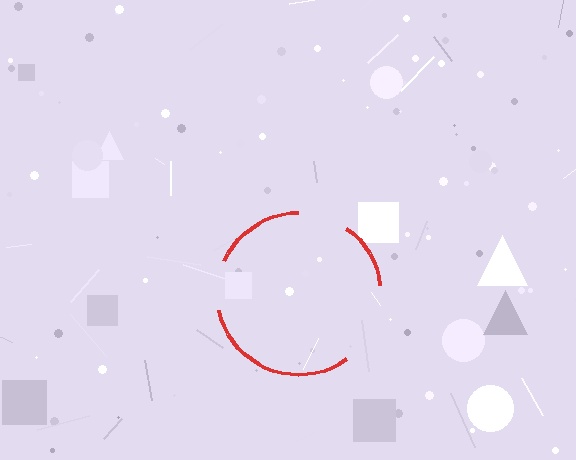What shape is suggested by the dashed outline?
The dashed outline suggests a circle.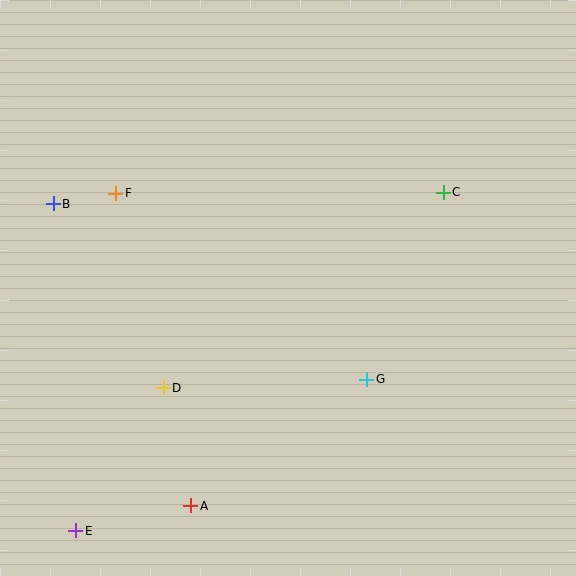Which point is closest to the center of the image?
Point G at (367, 379) is closest to the center.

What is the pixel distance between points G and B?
The distance between G and B is 360 pixels.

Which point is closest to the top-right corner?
Point C is closest to the top-right corner.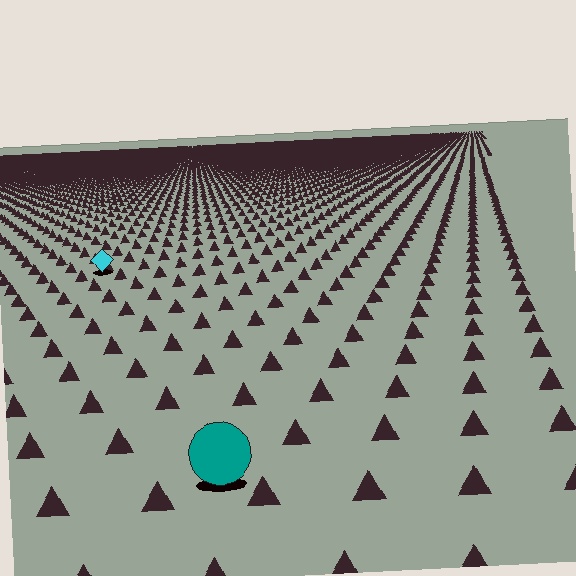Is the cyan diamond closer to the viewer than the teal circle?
No. The teal circle is closer — you can tell from the texture gradient: the ground texture is coarser near it.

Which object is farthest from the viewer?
The cyan diamond is farthest from the viewer. It appears smaller and the ground texture around it is denser.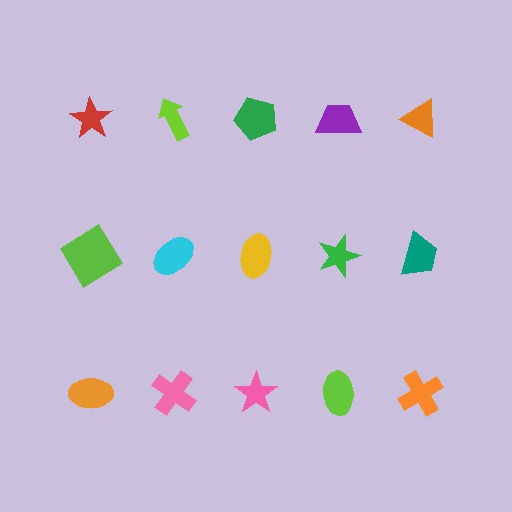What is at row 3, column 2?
A pink cross.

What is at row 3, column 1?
An orange ellipse.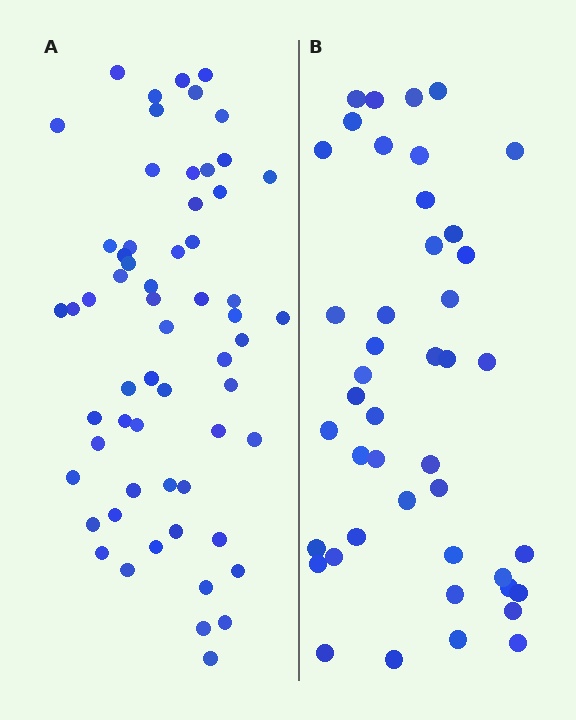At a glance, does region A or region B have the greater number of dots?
Region A (the left region) has more dots.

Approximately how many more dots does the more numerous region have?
Region A has approximately 15 more dots than region B.